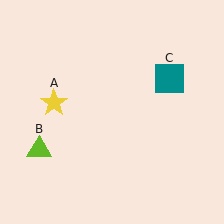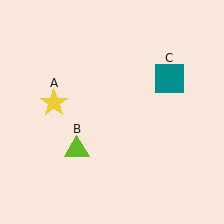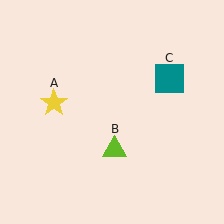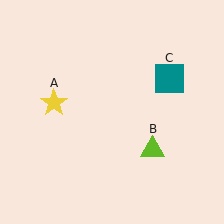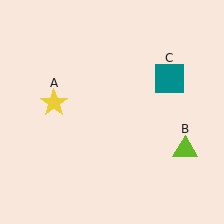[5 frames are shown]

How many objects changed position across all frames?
1 object changed position: lime triangle (object B).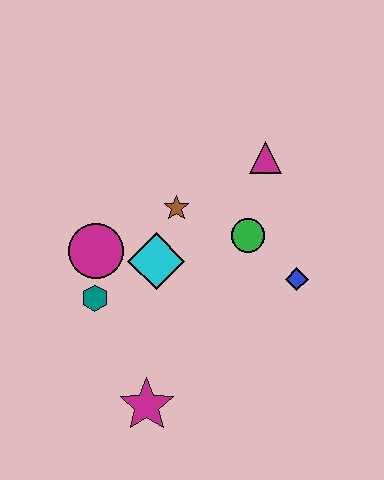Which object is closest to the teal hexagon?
The magenta circle is closest to the teal hexagon.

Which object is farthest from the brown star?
The magenta star is farthest from the brown star.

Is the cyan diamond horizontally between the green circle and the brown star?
No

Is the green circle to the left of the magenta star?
No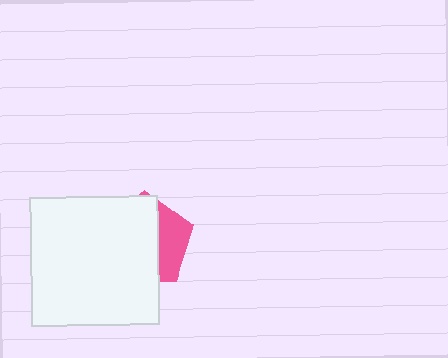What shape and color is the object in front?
The object in front is a white square.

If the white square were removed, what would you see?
You would see the complete pink pentagon.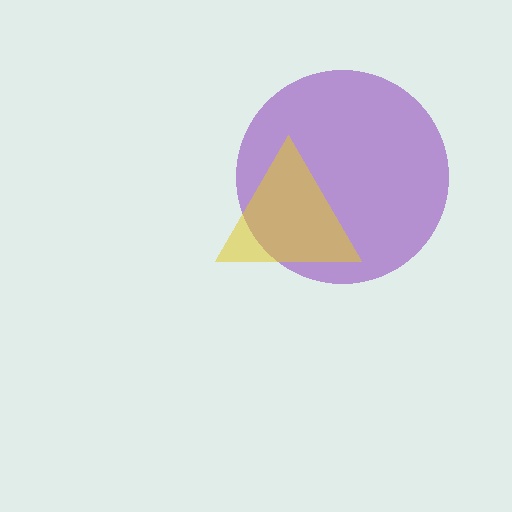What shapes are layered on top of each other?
The layered shapes are: a purple circle, a yellow triangle.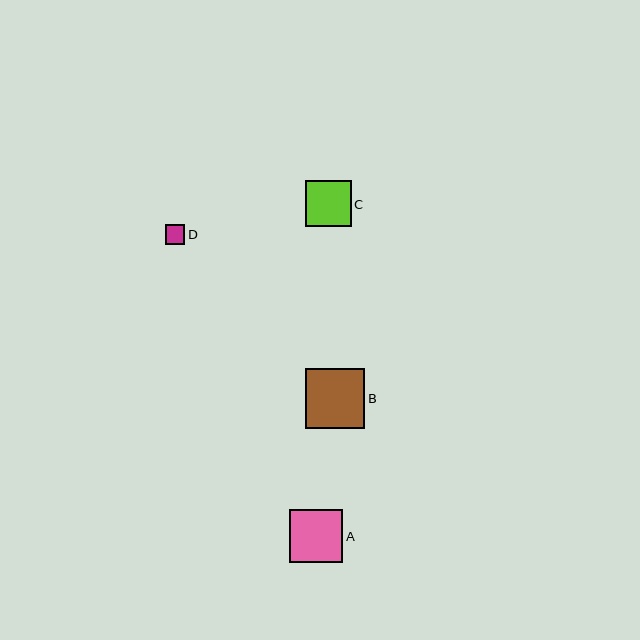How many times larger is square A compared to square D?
Square A is approximately 2.7 times the size of square D.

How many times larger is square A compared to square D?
Square A is approximately 2.7 times the size of square D.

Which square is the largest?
Square B is the largest with a size of approximately 60 pixels.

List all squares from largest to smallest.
From largest to smallest: B, A, C, D.